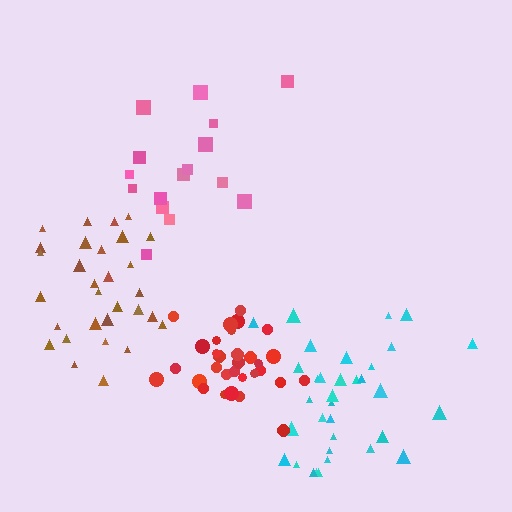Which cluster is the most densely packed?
Red.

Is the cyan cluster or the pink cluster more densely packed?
Cyan.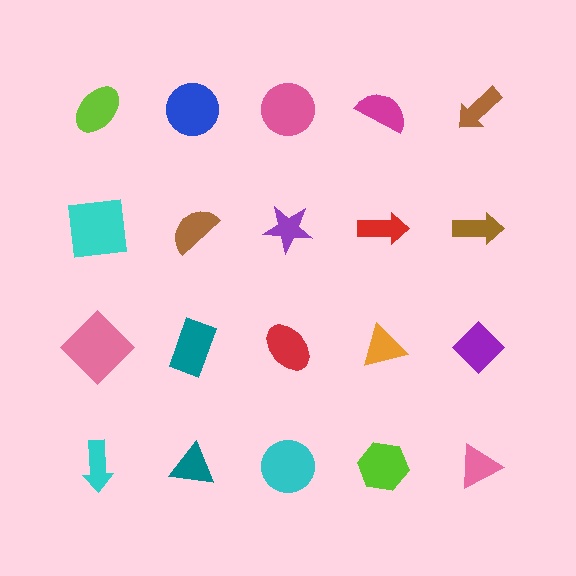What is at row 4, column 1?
A cyan arrow.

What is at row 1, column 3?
A pink circle.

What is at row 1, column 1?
A lime ellipse.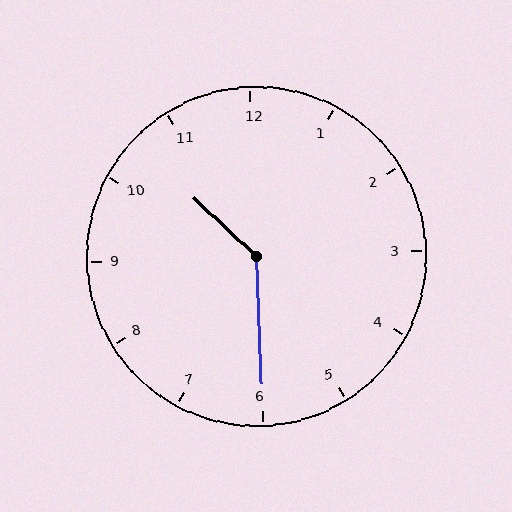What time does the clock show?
10:30.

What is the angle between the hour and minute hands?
Approximately 135 degrees.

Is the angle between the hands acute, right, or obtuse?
It is obtuse.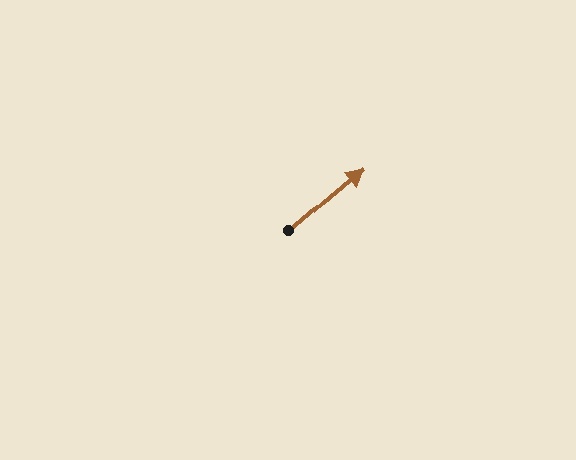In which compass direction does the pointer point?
Northeast.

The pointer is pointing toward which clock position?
Roughly 2 o'clock.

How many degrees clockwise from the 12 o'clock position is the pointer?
Approximately 50 degrees.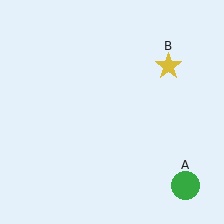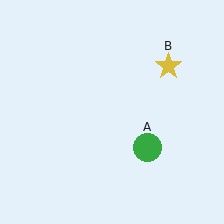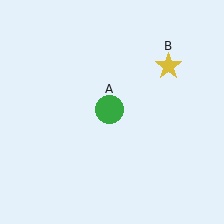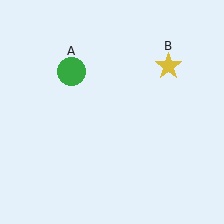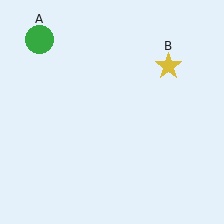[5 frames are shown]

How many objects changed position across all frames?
1 object changed position: green circle (object A).